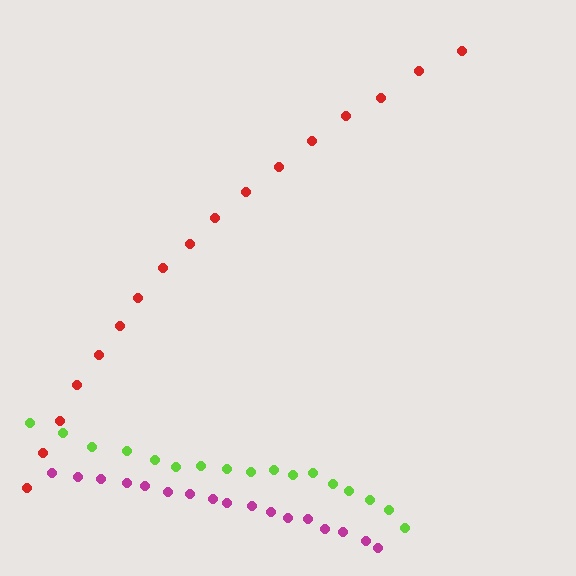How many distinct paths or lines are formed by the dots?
There are 3 distinct paths.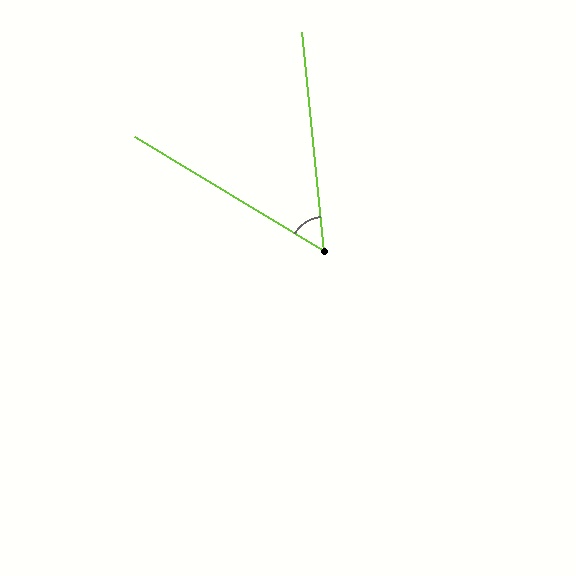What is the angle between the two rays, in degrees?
Approximately 53 degrees.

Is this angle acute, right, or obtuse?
It is acute.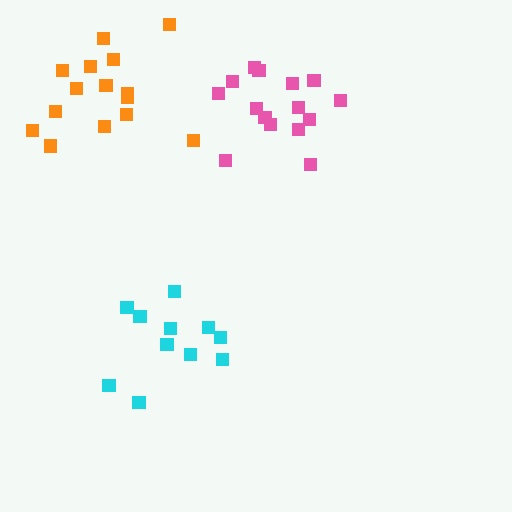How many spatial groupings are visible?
There are 3 spatial groupings.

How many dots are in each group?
Group 1: 11 dots, Group 2: 15 dots, Group 3: 15 dots (41 total).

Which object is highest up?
The orange cluster is topmost.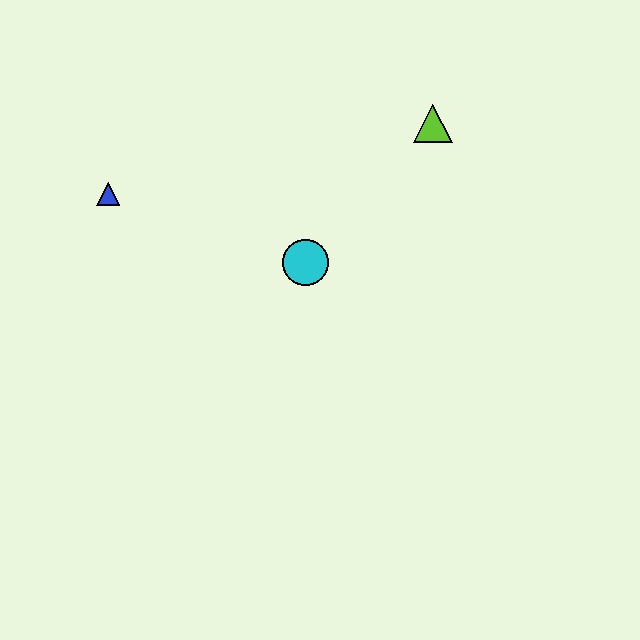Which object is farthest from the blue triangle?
The lime triangle is farthest from the blue triangle.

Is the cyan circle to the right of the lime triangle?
No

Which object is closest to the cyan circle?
The lime triangle is closest to the cyan circle.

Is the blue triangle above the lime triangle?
No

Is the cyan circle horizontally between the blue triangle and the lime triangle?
Yes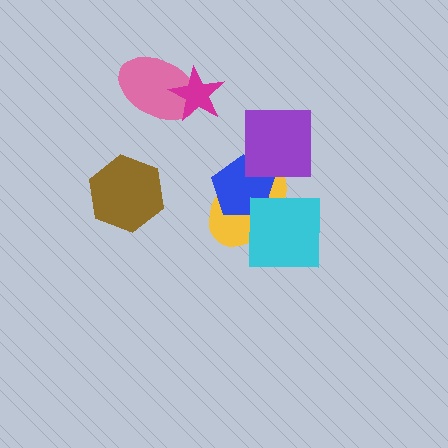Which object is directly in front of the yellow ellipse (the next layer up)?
The blue pentagon is directly in front of the yellow ellipse.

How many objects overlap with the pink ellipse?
1 object overlaps with the pink ellipse.